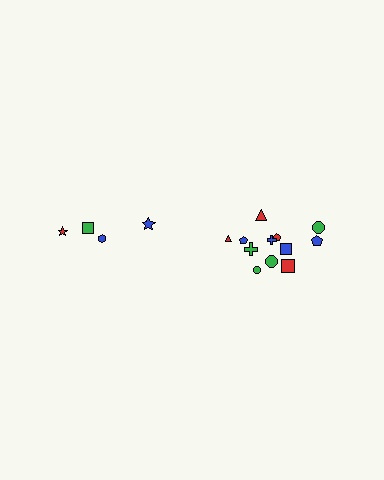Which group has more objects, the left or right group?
The right group.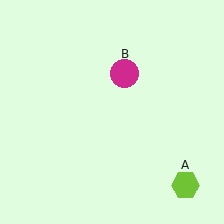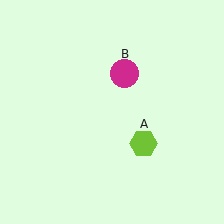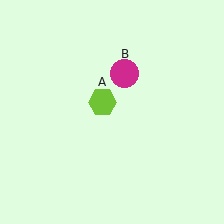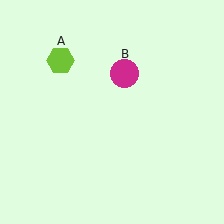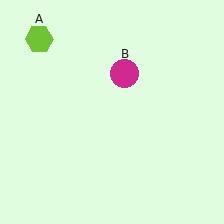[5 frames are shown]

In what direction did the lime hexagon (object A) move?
The lime hexagon (object A) moved up and to the left.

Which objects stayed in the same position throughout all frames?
Magenta circle (object B) remained stationary.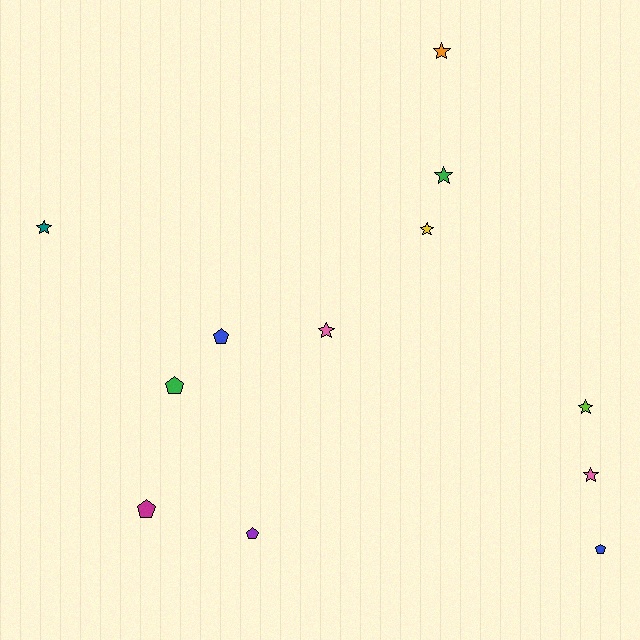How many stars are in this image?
There are 7 stars.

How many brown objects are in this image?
There are no brown objects.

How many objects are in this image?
There are 12 objects.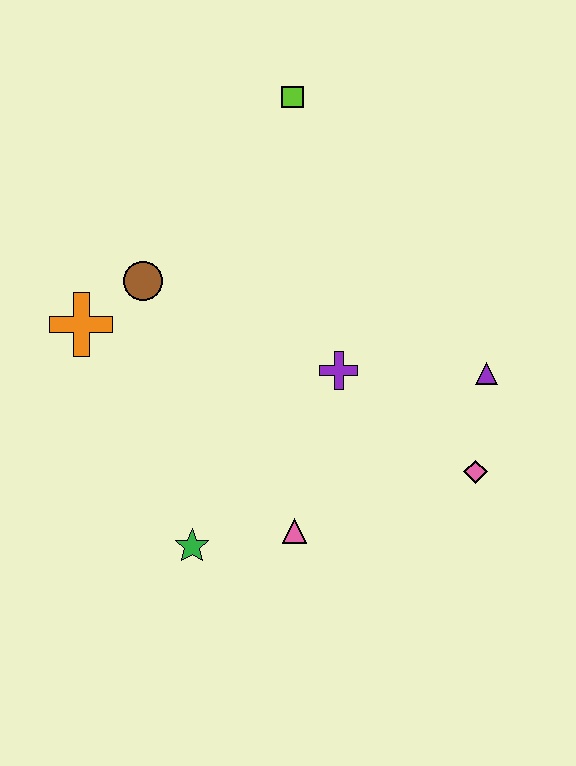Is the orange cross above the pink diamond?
Yes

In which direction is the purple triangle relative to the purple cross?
The purple triangle is to the right of the purple cross.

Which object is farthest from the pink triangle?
The lime square is farthest from the pink triangle.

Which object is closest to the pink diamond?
The purple triangle is closest to the pink diamond.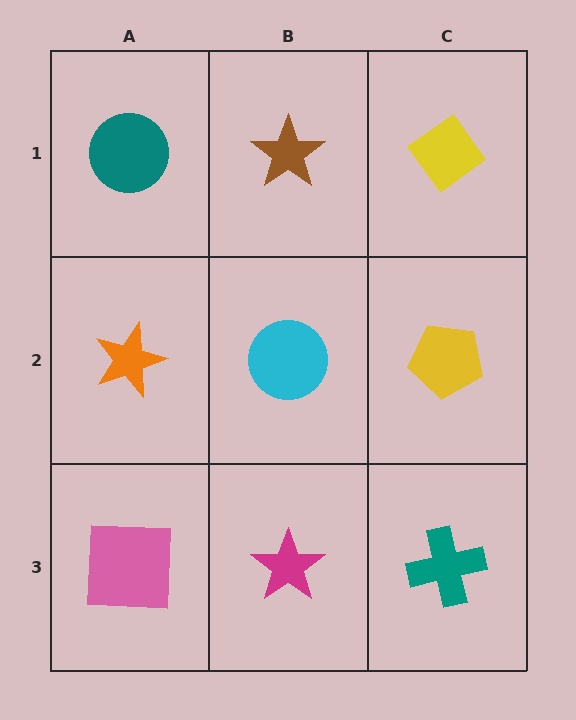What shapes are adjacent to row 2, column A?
A teal circle (row 1, column A), a pink square (row 3, column A), a cyan circle (row 2, column B).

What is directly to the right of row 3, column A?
A magenta star.